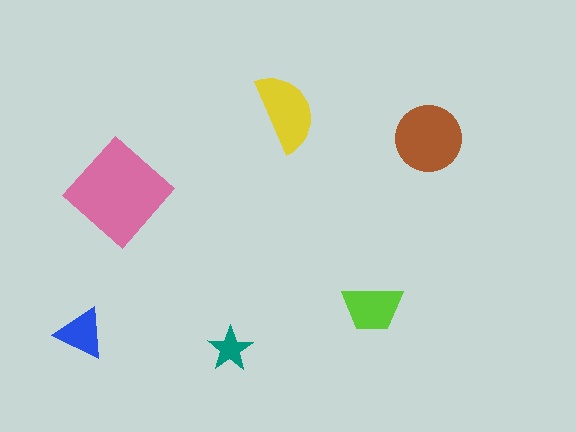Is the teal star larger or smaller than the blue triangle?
Smaller.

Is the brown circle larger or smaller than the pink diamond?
Smaller.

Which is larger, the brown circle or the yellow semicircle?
The brown circle.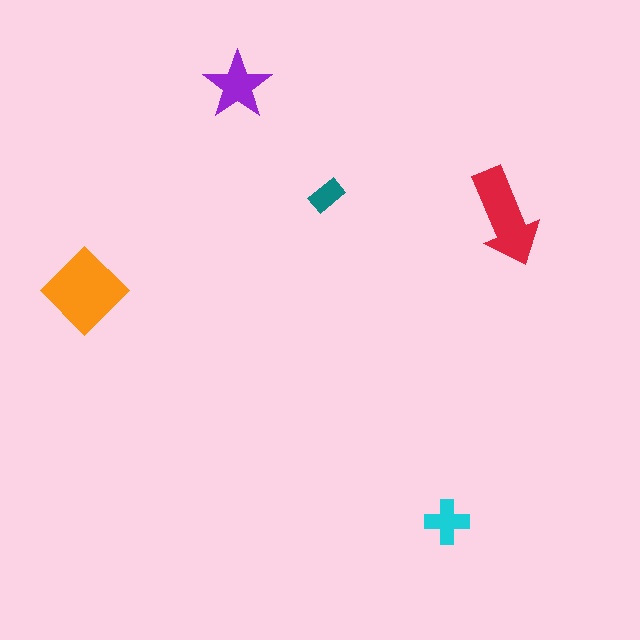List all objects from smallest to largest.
The teal rectangle, the cyan cross, the purple star, the red arrow, the orange diamond.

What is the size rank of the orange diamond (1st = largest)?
1st.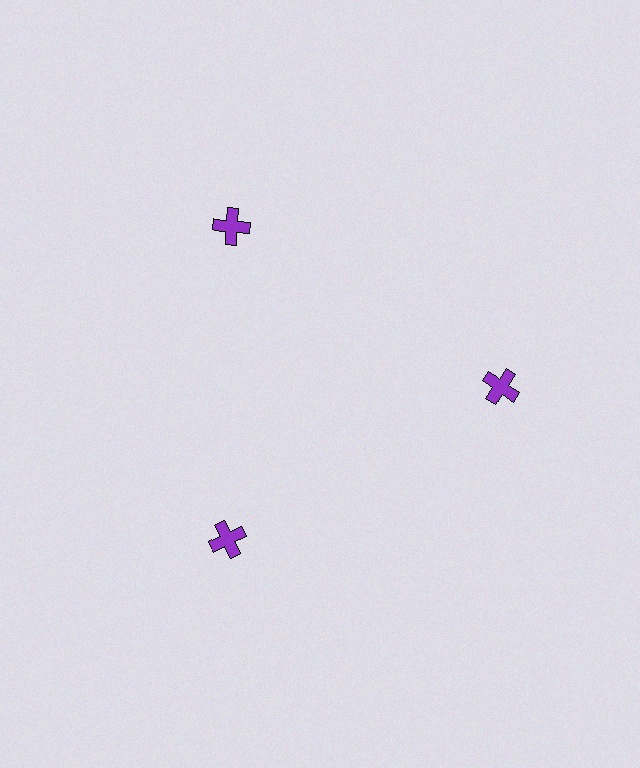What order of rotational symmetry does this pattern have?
This pattern has 3-fold rotational symmetry.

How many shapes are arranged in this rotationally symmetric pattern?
There are 3 shapes, arranged in 3 groups of 1.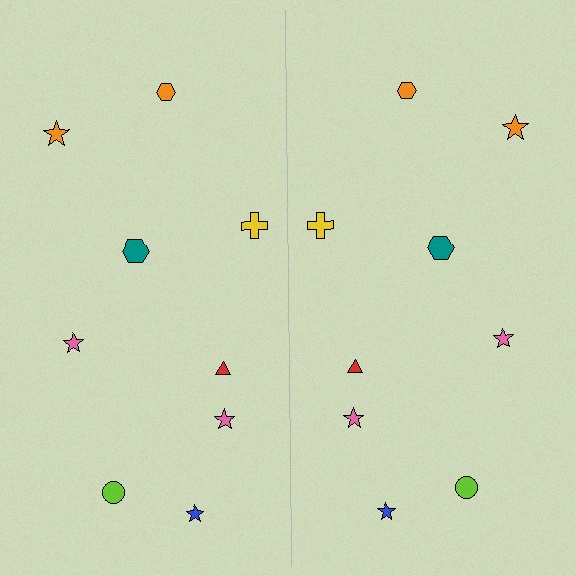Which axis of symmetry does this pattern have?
The pattern has a vertical axis of symmetry running through the center of the image.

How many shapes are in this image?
There are 18 shapes in this image.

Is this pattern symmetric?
Yes, this pattern has bilateral (reflection) symmetry.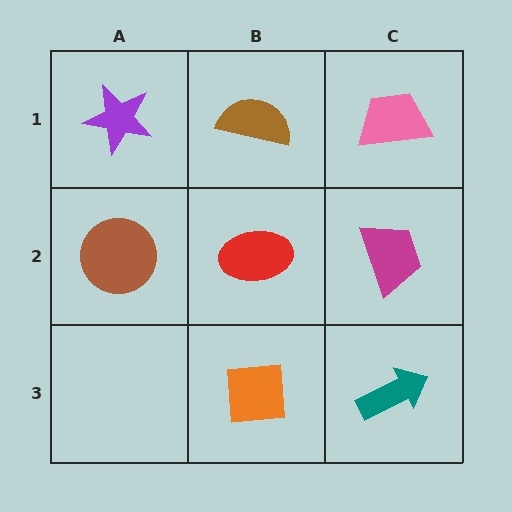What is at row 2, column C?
A magenta trapezoid.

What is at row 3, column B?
An orange square.